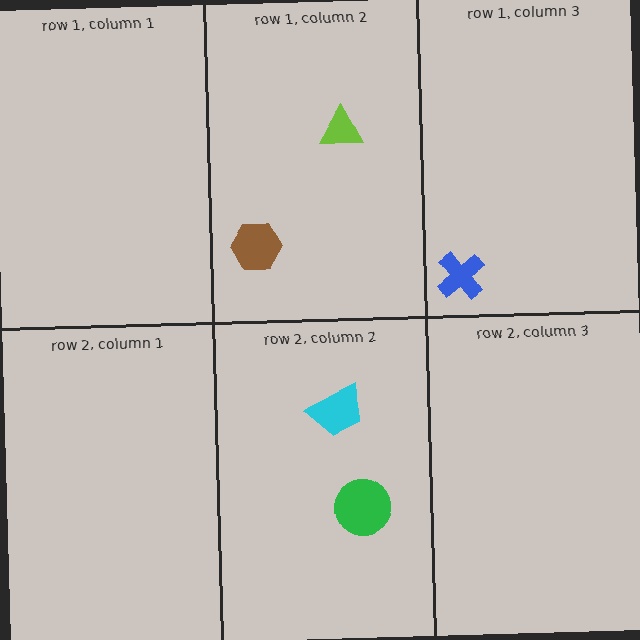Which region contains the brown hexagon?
The row 1, column 2 region.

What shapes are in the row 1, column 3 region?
The blue cross.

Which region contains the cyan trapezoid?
The row 2, column 2 region.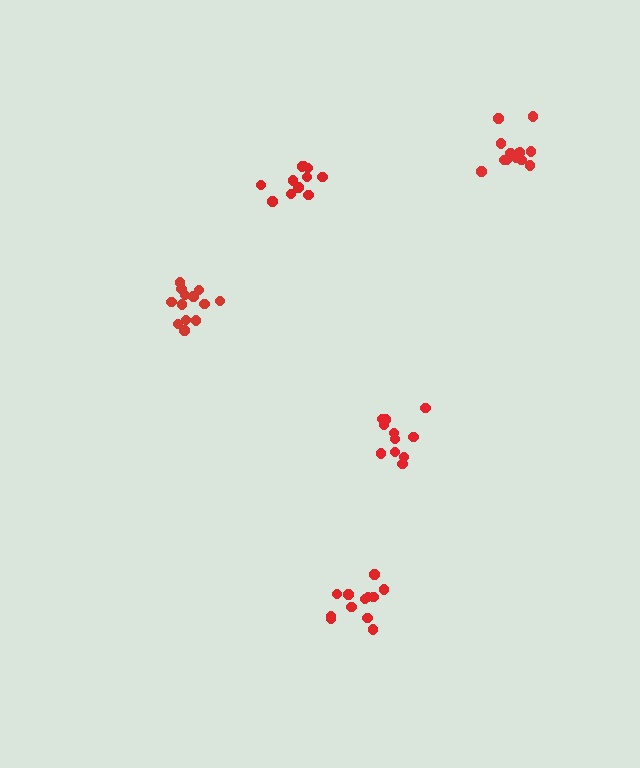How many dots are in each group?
Group 1: 11 dots, Group 2: 12 dots, Group 3: 11 dots, Group 4: 14 dots, Group 5: 14 dots (62 total).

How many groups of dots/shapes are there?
There are 5 groups.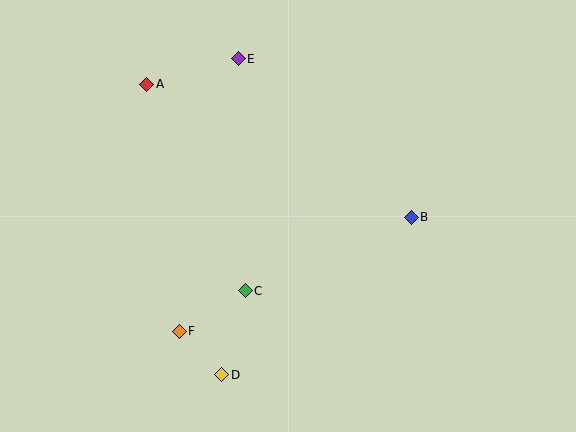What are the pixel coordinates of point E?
Point E is at (238, 59).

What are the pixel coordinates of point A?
Point A is at (147, 84).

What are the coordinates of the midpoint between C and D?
The midpoint between C and D is at (234, 333).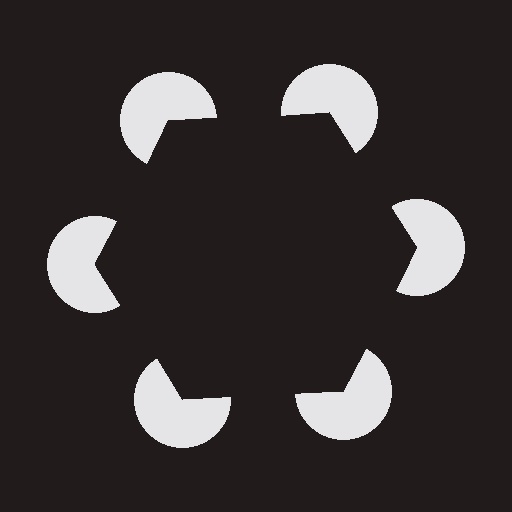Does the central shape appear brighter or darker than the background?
It typically appears slightly darker than the background, even though no actual brightness change is drawn.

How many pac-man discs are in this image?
There are 6 — one at each vertex of the illusory hexagon.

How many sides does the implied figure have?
6 sides.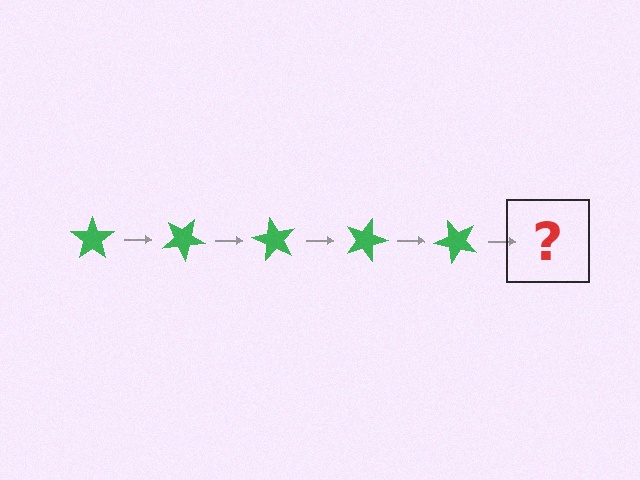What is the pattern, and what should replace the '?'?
The pattern is that the star rotates 30 degrees each step. The '?' should be a green star rotated 150 degrees.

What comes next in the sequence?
The next element should be a green star rotated 150 degrees.